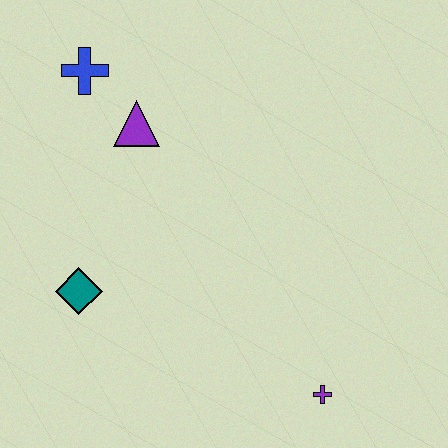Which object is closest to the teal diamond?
The purple triangle is closest to the teal diamond.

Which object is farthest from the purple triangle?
The purple cross is farthest from the purple triangle.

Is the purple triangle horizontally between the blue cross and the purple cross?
Yes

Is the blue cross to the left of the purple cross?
Yes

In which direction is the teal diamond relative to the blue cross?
The teal diamond is below the blue cross.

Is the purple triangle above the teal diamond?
Yes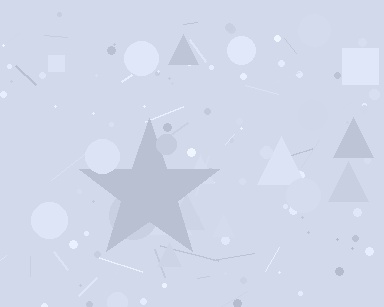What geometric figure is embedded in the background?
A star is embedded in the background.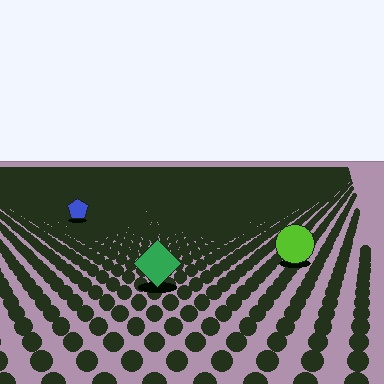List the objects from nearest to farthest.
From nearest to farthest: the green diamond, the lime circle, the blue pentagon.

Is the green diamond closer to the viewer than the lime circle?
Yes. The green diamond is closer — you can tell from the texture gradient: the ground texture is coarser near it.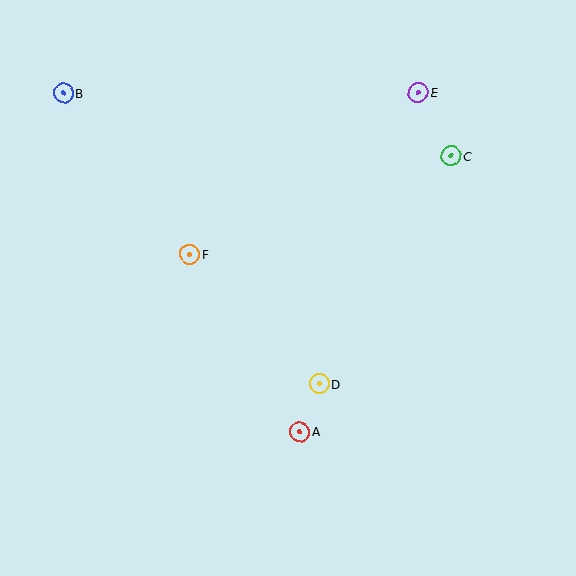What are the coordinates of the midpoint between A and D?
The midpoint between A and D is at (310, 408).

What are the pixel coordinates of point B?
Point B is at (63, 93).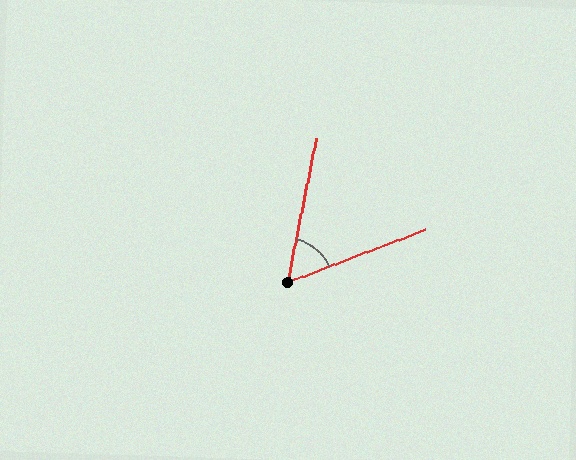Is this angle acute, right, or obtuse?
It is acute.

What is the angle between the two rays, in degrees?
Approximately 58 degrees.